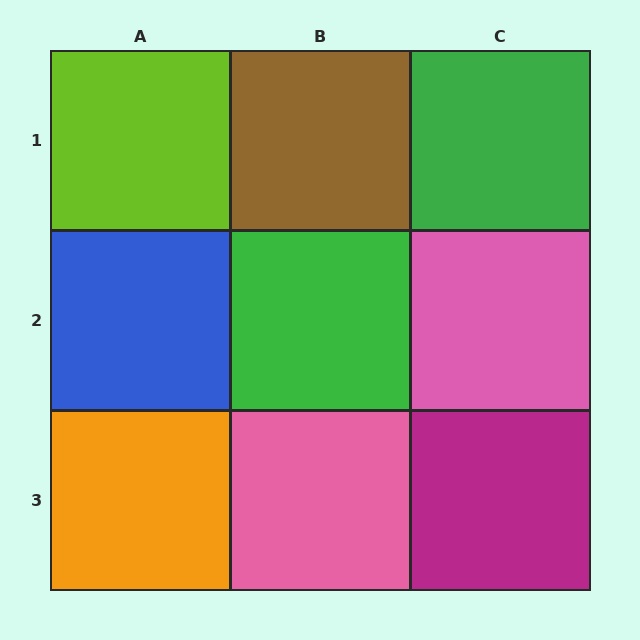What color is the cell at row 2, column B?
Green.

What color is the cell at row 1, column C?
Green.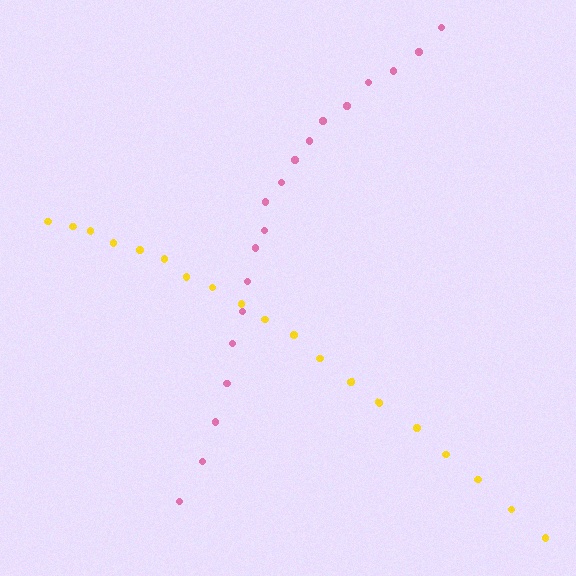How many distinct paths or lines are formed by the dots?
There are 2 distinct paths.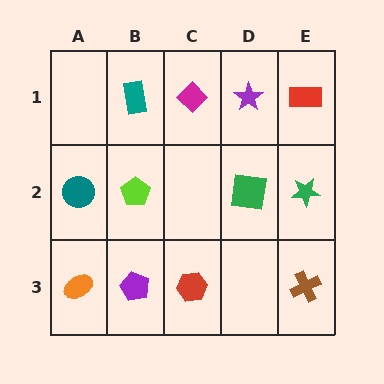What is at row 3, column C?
A red hexagon.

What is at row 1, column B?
A teal rectangle.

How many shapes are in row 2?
4 shapes.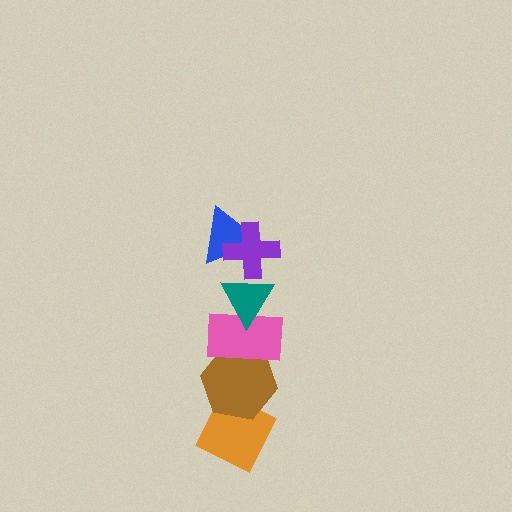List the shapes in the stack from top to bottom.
From top to bottom: the purple cross, the blue triangle, the teal triangle, the pink rectangle, the brown hexagon, the orange diamond.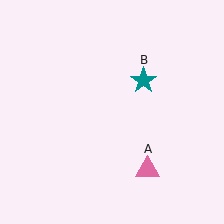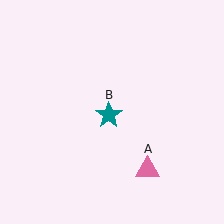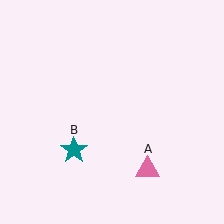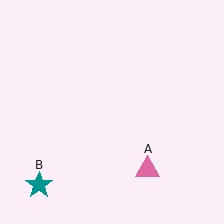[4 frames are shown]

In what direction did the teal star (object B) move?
The teal star (object B) moved down and to the left.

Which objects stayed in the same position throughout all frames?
Pink triangle (object A) remained stationary.